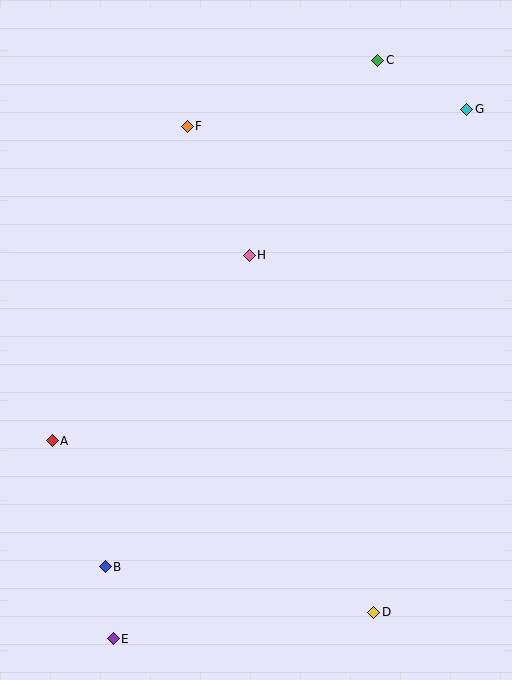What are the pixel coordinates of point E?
Point E is at (113, 639).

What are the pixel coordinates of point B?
Point B is at (105, 567).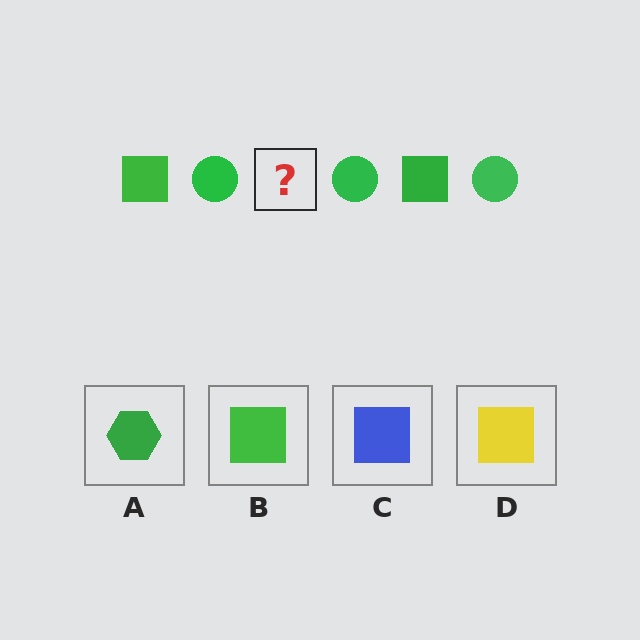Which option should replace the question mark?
Option B.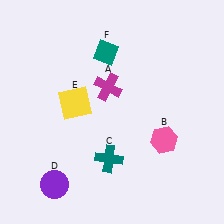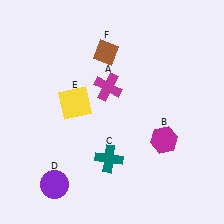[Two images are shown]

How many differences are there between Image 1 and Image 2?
There are 2 differences between the two images.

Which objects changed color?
B changed from pink to magenta. F changed from teal to brown.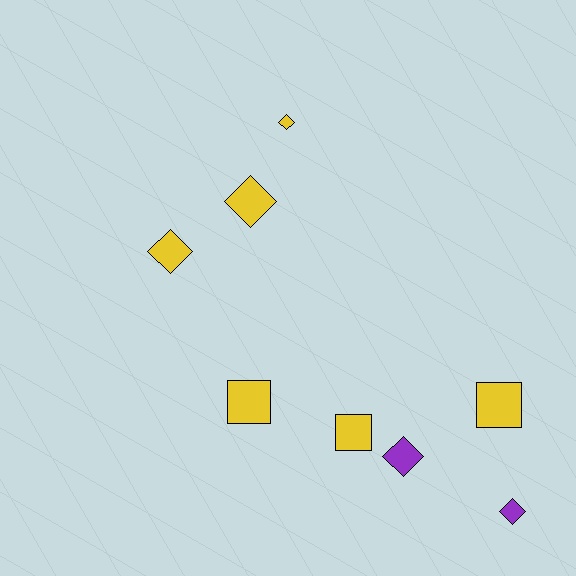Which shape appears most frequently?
Diamond, with 5 objects.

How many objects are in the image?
There are 8 objects.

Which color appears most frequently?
Yellow, with 6 objects.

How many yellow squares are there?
There are 3 yellow squares.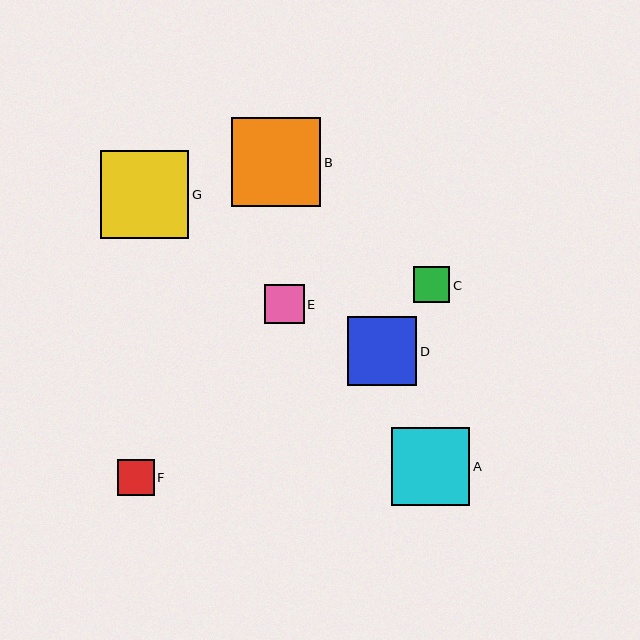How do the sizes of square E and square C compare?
Square E and square C are approximately the same size.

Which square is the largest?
Square B is the largest with a size of approximately 89 pixels.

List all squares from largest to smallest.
From largest to smallest: B, G, A, D, E, F, C.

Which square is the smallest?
Square C is the smallest with a size of approximately 36 pixels.